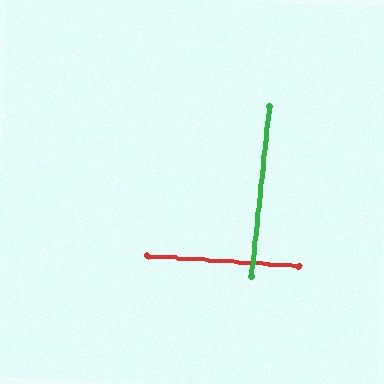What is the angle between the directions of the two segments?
Approximately 88 degrees.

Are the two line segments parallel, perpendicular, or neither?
Perpendicular — they meet at approximately 88°.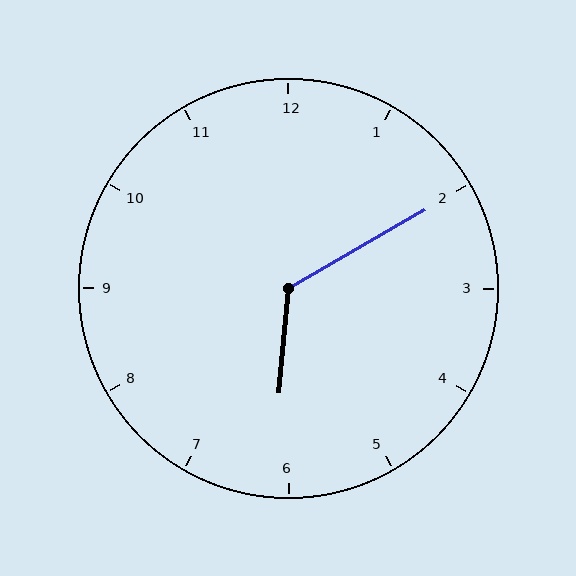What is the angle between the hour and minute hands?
Approximately 125 degrees.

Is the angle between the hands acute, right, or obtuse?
It is obtuse.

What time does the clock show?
6:10.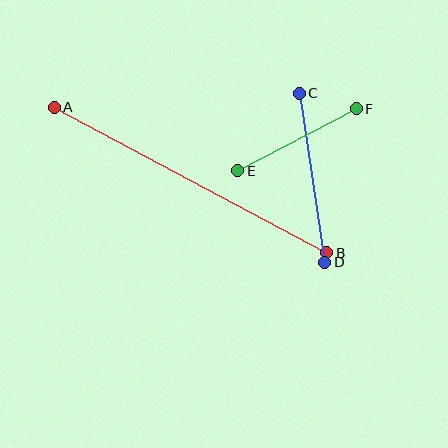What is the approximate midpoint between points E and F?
The midpoint is at approximately (297, 140) pixels.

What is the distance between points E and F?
The distance is approximately 134 pixels.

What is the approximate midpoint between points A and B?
The midpoint is at approximately (191, 180) pixels.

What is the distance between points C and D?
The distance is approximately 171 pixels.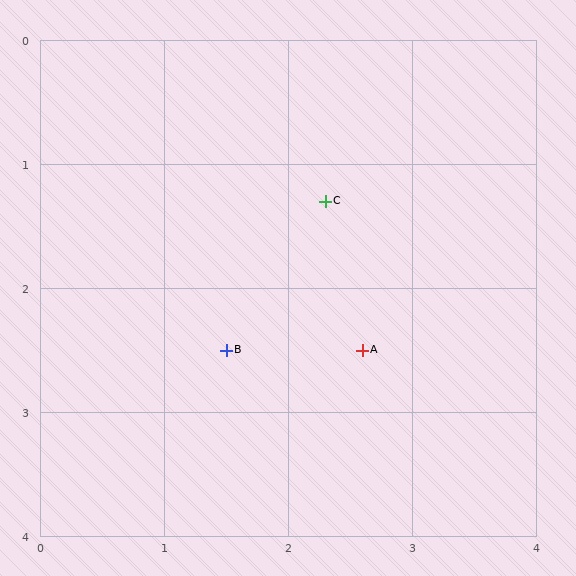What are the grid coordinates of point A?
Point A is at approximately (2.6, 2.5).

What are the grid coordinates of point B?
Point B is at approximately (1.5, 2.5).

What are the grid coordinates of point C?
Point C is at approximately (2.3, 1.3).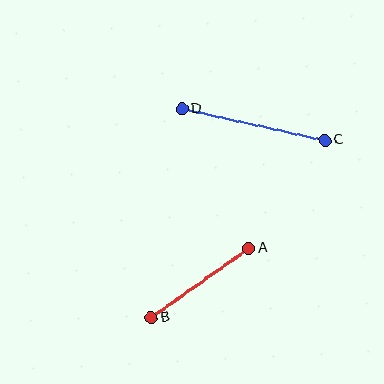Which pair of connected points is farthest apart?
Points C and D are farthest apart.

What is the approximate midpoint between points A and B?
The midpoint is at approximately (200, 283) pixels.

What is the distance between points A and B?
The distance is approximately 120 pixels.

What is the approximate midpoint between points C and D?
The midpoint is at approximately (253, 124) pixels.